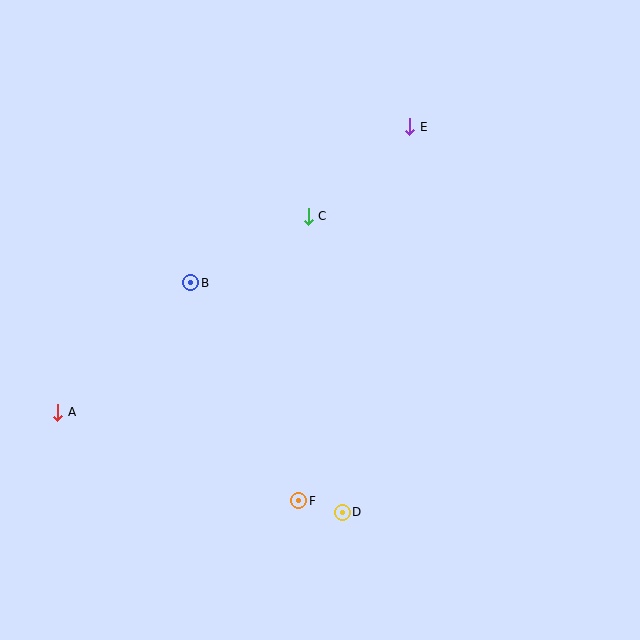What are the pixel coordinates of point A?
Point A is at (58, 412).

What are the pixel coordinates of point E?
Point E is at (410, 127).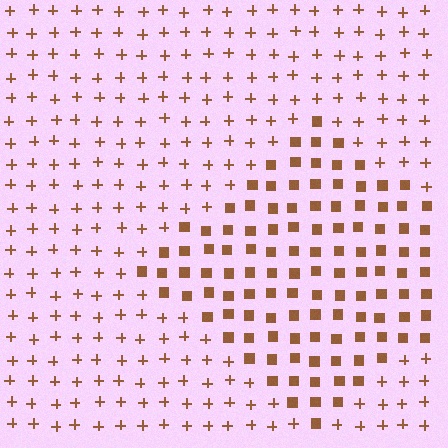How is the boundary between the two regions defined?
The boundary is defined by a change in element shape: squares inside vs. plus signs outside. All elements share the same color and spacing.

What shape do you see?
I see a diamond.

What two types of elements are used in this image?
The image uses squares inside the diamond region and plus signs outside it.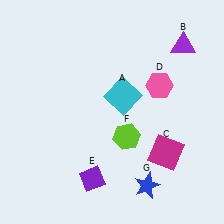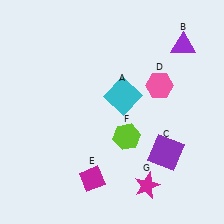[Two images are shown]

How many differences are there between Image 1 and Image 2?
There are 3 differences between the two images.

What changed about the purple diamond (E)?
In Image 1, E is purple. In Image 2, it changed to magenta.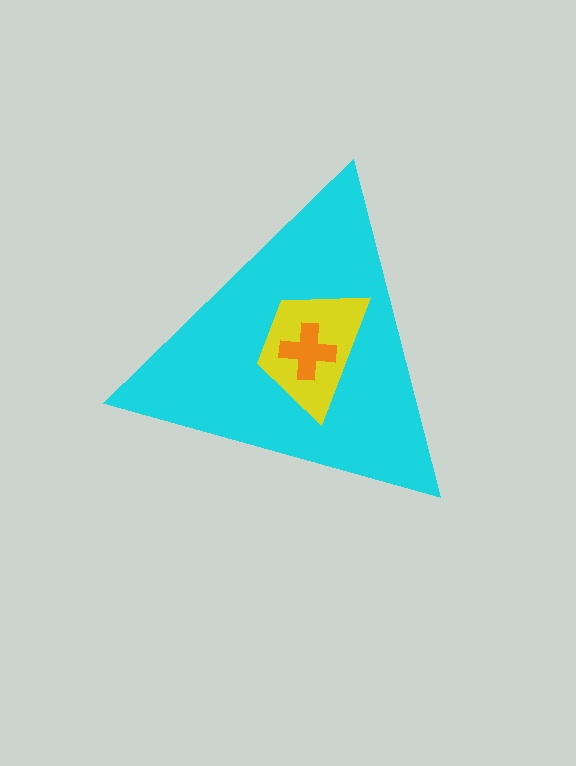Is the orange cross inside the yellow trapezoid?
Yes.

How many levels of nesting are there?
3.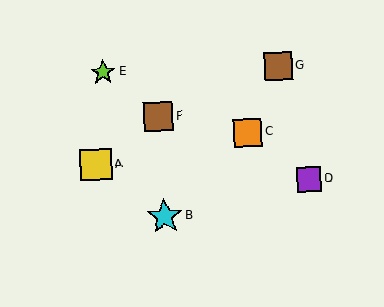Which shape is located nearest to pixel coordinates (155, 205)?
The cyan star (labeled B) at (165, 216) is nearest to that location.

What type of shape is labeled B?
Shape B is a cyan star.